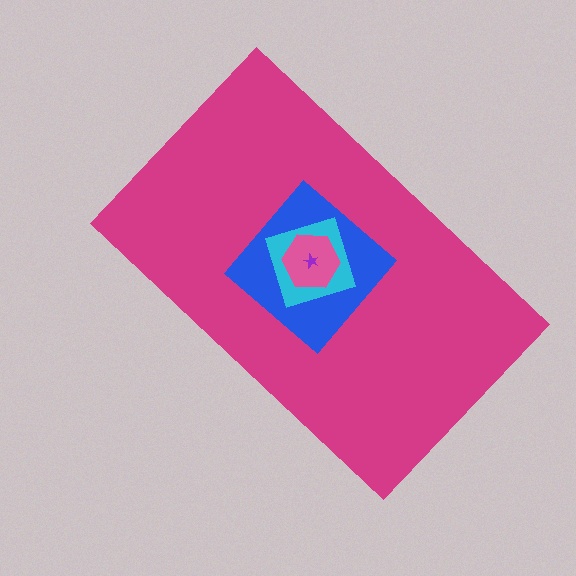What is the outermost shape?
The magenta rectangle.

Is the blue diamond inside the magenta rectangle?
Yes.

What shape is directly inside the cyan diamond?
The pink hexagon.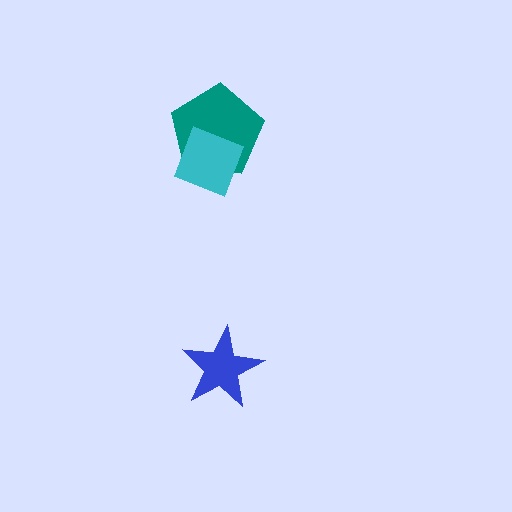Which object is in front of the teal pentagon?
The cyan diamond is in front of the teal pentagon.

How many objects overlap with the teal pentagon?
1 object overlaps with the teal pentagon.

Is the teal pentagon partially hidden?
Yes, it is partially covered by another shape.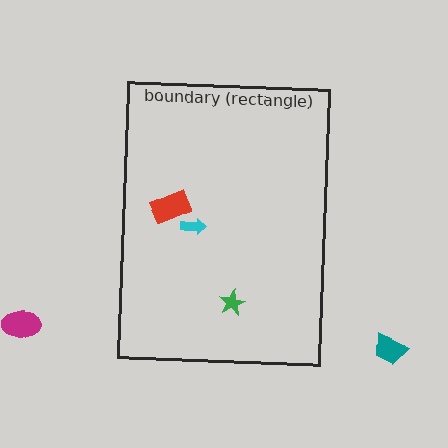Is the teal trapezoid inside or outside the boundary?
Outside.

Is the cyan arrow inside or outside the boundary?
Inside.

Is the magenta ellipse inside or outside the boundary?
Outside.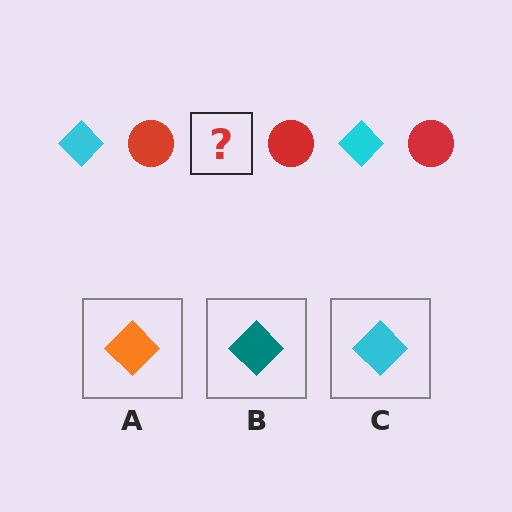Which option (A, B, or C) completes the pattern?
C.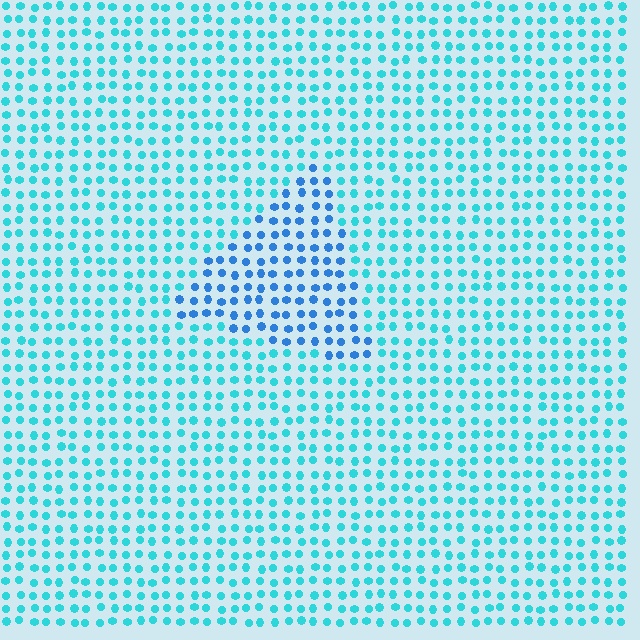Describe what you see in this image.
The image is filled with small cyan elements in a uniform arrangement. A triangle-shaped region is visible where the elements are tinted to a slightly different hue, forming a subtle color boundary.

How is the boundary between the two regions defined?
The boundary is defined purely by a slight shift in hue (about 31 degrees). Spacing, size, and orientation are identical on both sides.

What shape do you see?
I see a triangle.